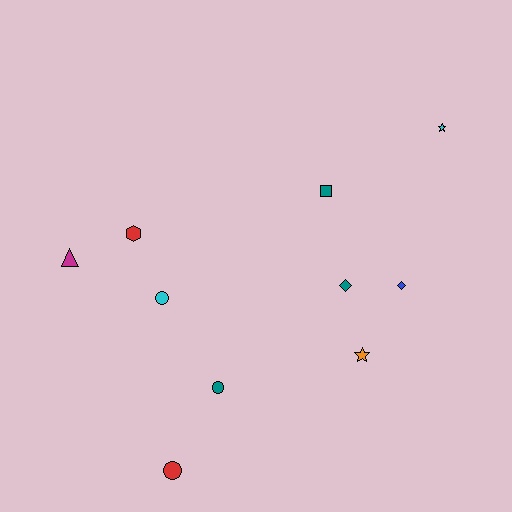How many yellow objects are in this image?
There are no yellow objects.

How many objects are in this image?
There are 10 objects.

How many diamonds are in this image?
There are 2 diamonds.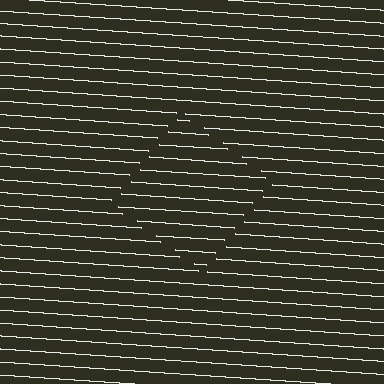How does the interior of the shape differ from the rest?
The interior of the shape contains the same grating, shifted by half a period — the contour is defined by the phase discontinuity where line-ends from the inner and outer gratings abut.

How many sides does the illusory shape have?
4 sides — the line-ends trace a square.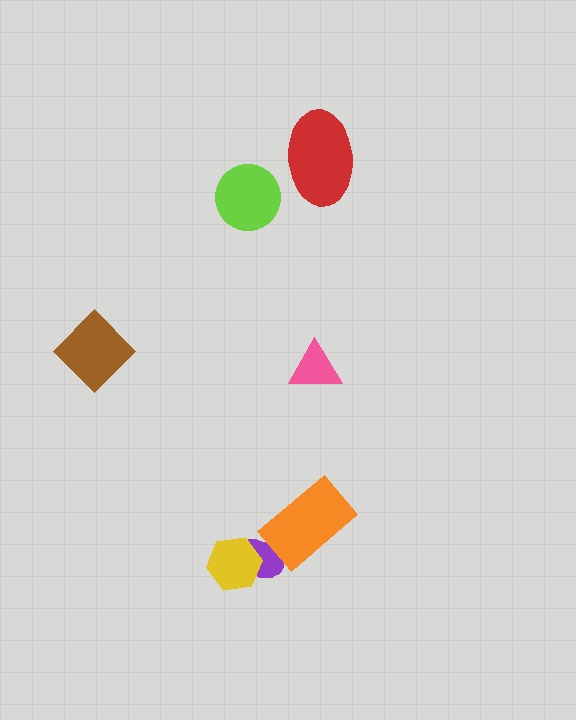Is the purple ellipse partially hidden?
Yes, it is partially covered by another shape.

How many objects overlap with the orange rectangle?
1 object overlaps with the orange rectangle.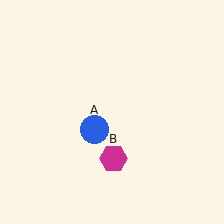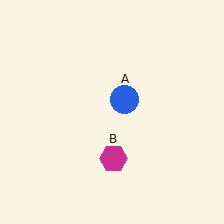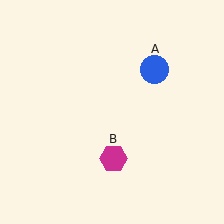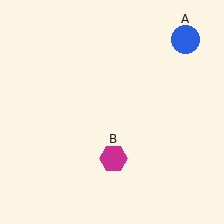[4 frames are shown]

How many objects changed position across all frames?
1 object changed position: blue circle (object A).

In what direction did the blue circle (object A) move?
The blue circle (object A) moved up and to the right.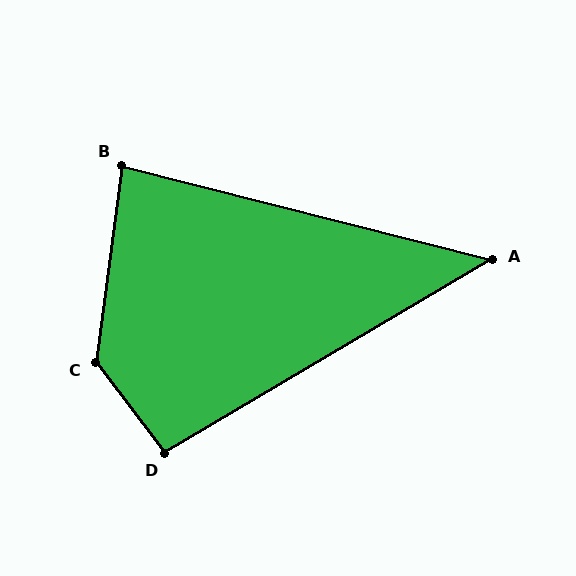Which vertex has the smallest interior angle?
A, at approximately 45 degrees.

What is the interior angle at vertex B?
Approximately 83 degrees (acute).